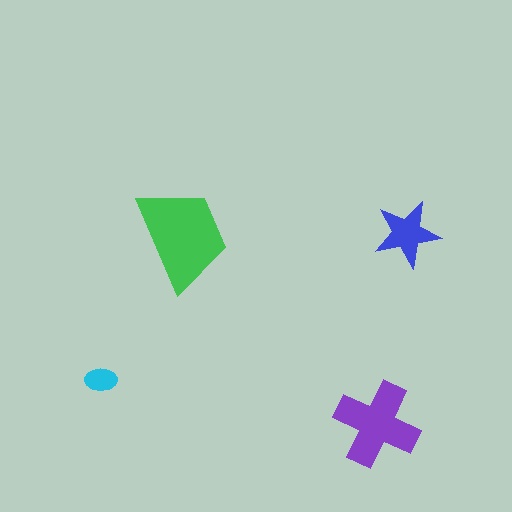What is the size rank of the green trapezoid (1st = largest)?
1st.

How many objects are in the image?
There are 4 objects in the image.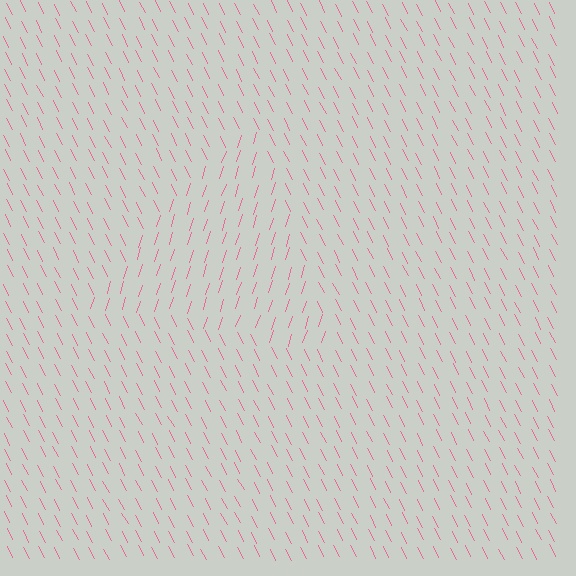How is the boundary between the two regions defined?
The boundary is defined purely by a change in line orientation (approximately 45 degrees difference). All lines are the same color and thickness.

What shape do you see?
I see a triangle.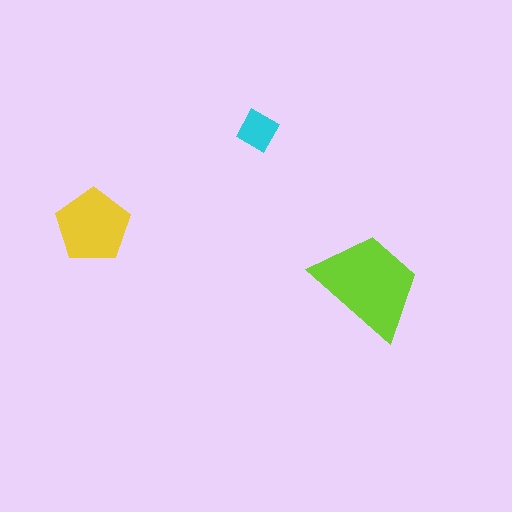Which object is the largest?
The lime trapezoid.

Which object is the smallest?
The cyan diamond.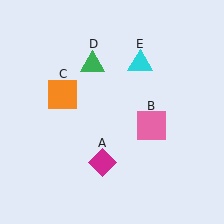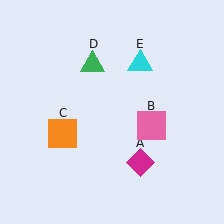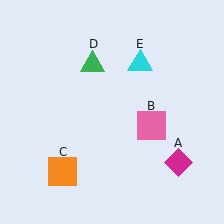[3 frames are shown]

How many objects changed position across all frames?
2 objects changed position: magenta diamond (object A), orange square (object C).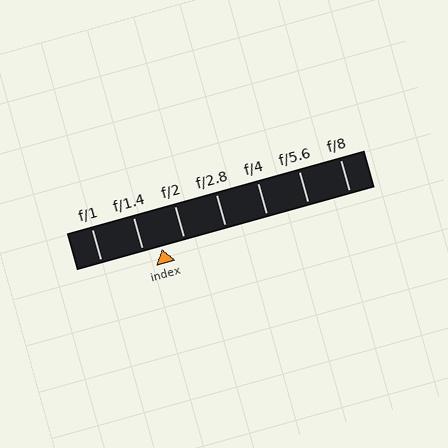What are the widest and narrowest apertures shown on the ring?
The widest aperture shown is f/1 and the narrowest is f/8.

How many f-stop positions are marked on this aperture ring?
There are 7 f-stop positions marked.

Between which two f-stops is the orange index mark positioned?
The index mark is between f/1.4 and f/2.